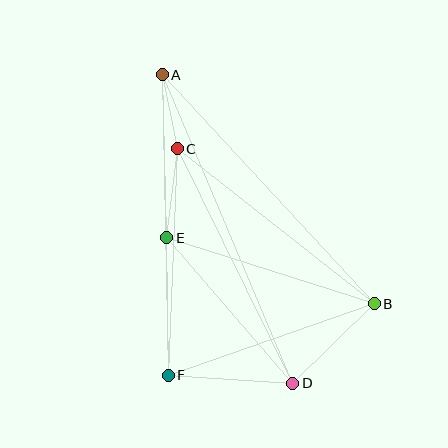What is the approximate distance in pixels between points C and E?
The distance between C and E is approximately 89 pixels.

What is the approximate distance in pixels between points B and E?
The distance between B and E is approximately 218 pixels.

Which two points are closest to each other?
Points A and C are closest to each other.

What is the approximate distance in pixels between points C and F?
The distance between C and F is approximately 226 pixels.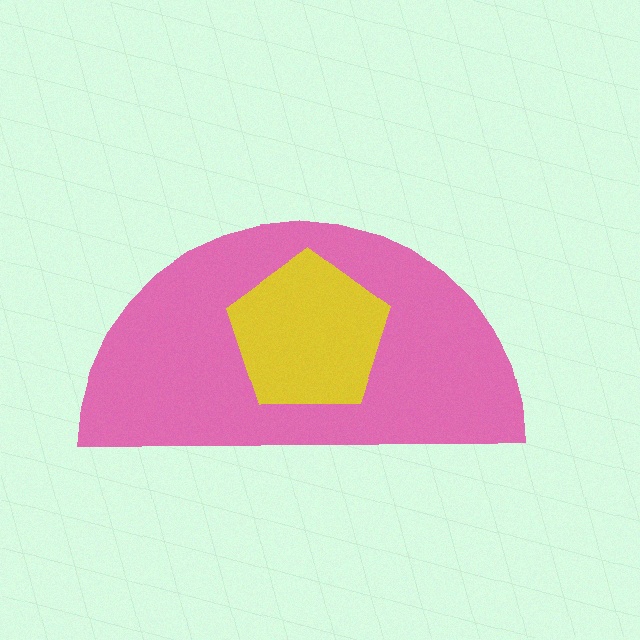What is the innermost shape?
The yellow pentagon.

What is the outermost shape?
The pink semicircle.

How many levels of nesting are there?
2.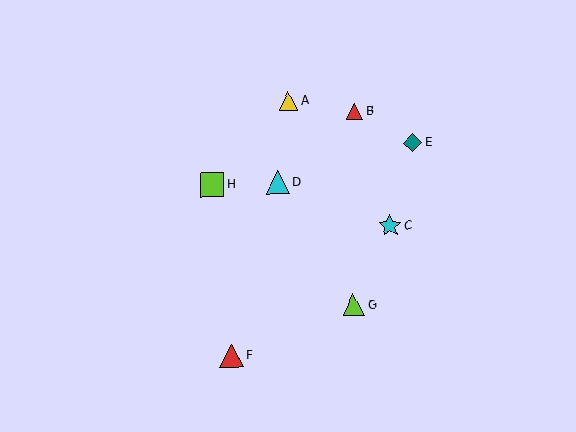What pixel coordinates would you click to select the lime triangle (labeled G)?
Click at (353, 305) to select the lime triangle G.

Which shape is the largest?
The lime square (labeled H) is the largest.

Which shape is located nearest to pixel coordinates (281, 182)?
The cyan triangle (labeled D) at (278, 183) is nearest to that location.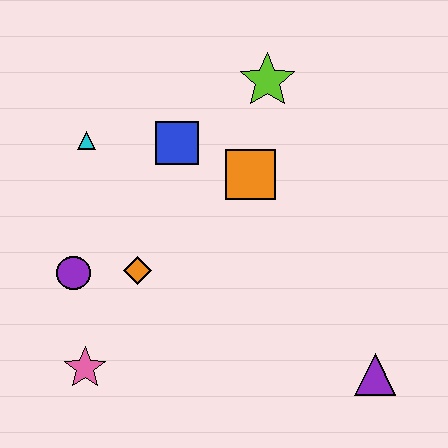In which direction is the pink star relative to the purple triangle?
The pink star is to the left of the purple triangle.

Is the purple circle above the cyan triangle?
No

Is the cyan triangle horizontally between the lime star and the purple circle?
Yes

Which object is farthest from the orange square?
The pink star is farthest from the orange square.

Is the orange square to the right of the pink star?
Yes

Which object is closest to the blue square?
The orange square is closest to the blue square.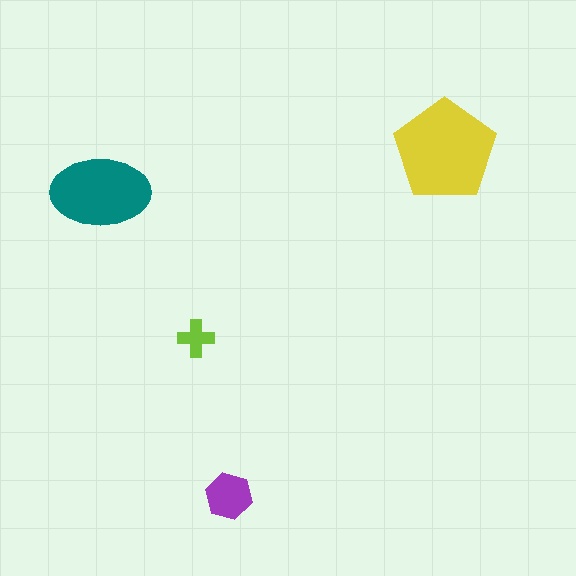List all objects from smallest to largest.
The lime cross, the purple hexagon, the teal ellipse, the yellow pentagon.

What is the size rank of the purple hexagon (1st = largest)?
3rd.